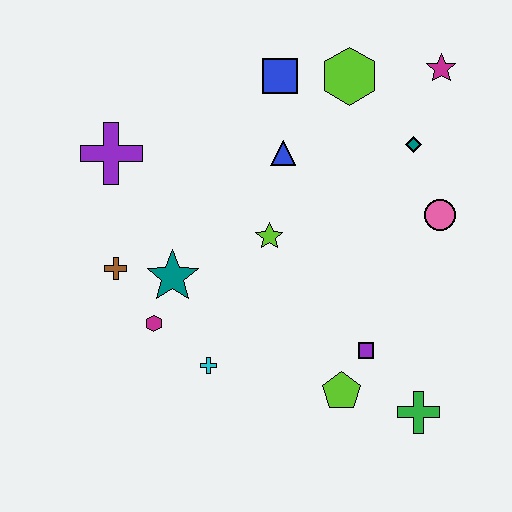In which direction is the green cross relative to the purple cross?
The green cross is to the right of the purple cross.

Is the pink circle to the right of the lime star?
Yes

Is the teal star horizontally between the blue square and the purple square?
No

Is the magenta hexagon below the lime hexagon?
Yes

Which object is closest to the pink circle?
The teal diamond is closest to the pink circle.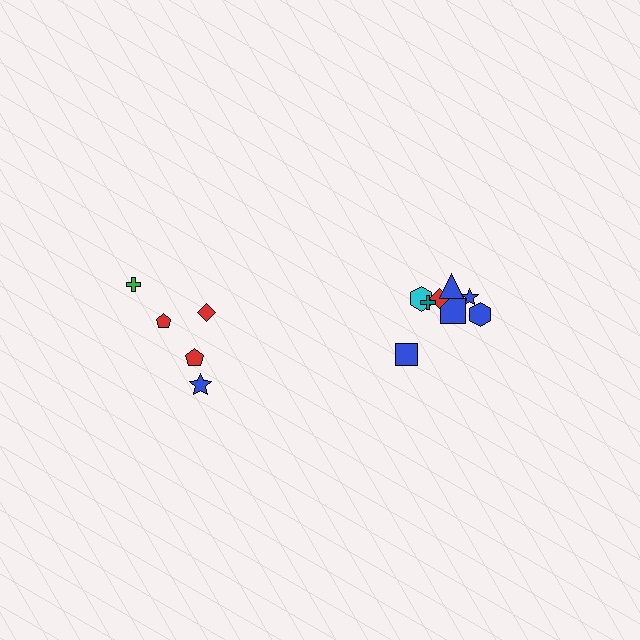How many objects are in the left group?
There are 5 objects.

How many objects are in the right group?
There are 8 objects.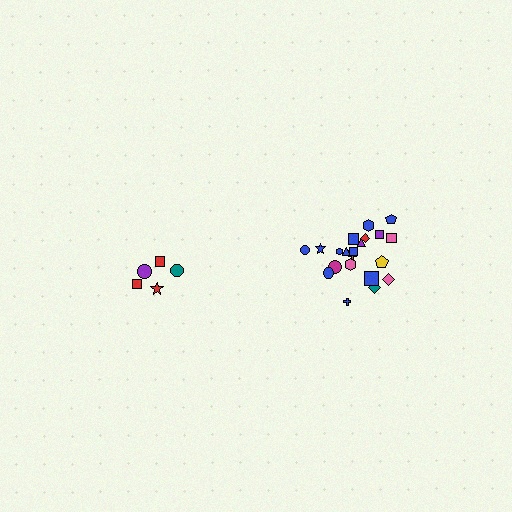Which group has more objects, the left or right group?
The right group.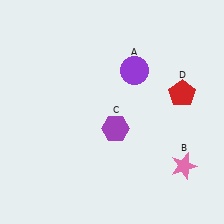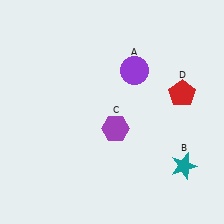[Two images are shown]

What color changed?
The star (B) changed from pink in Image 1 to teal in Image 2.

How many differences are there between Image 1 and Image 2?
There is 1 difference between the two images.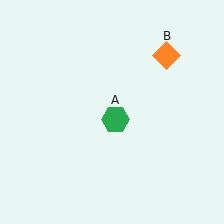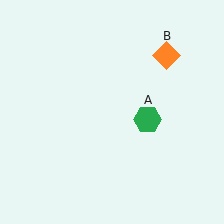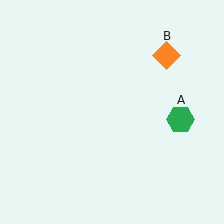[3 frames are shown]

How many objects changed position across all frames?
1 object changed position: green hexagon (object A).